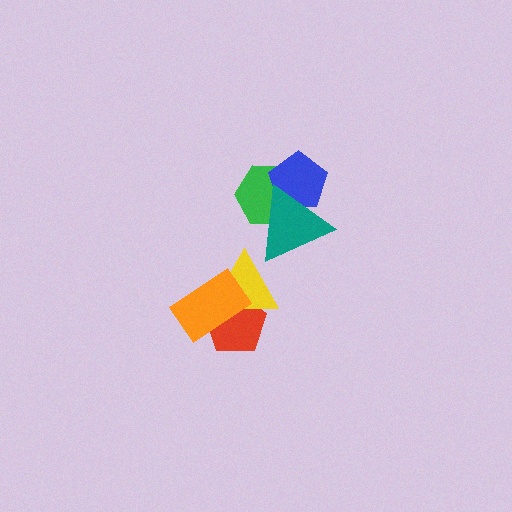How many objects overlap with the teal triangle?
2 objects overlap with the teal triangle.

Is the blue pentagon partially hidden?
Yes, it is partially covered by another shape.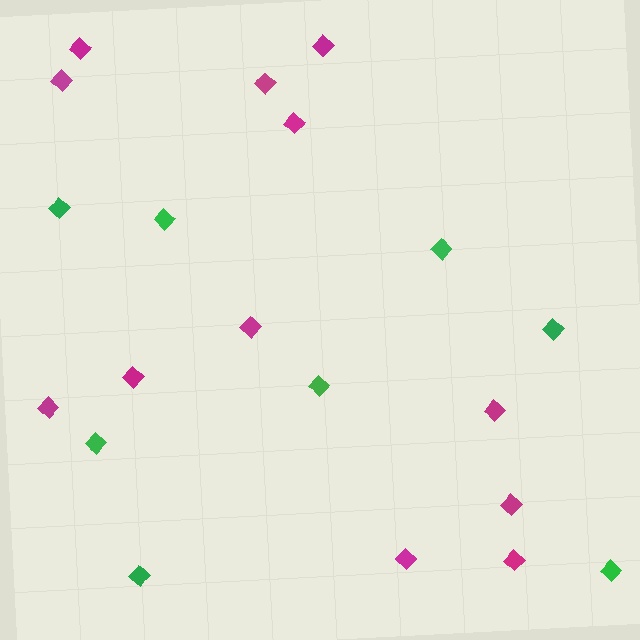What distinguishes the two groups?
There are 2 groups: one group of green diamonds (8) and one group of magenta diamonds (12).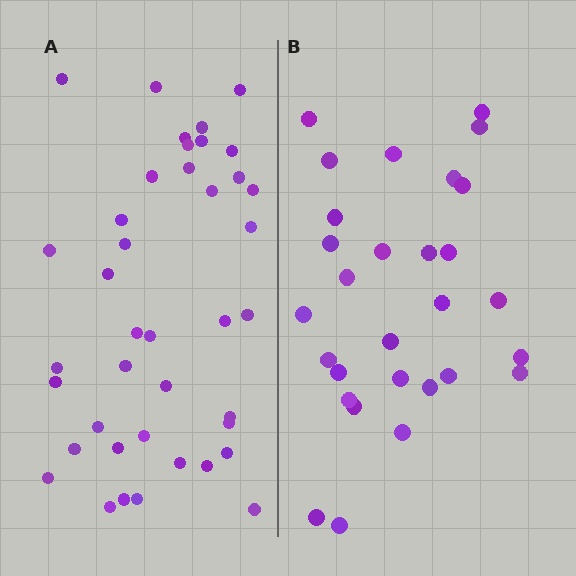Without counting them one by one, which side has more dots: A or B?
Region A (the left region) has more dots.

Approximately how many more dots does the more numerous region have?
Region A has roughly 12 or so more dots than region B.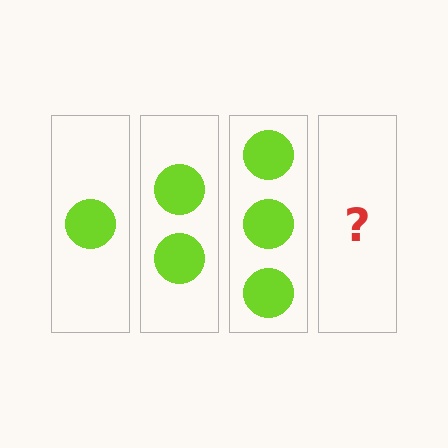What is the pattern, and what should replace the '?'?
The pattern is that each step adds one more circle. The '?' should be 4 circles.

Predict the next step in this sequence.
The next step is 4 circles.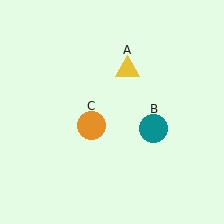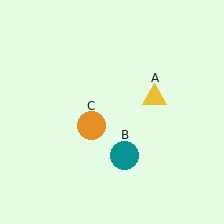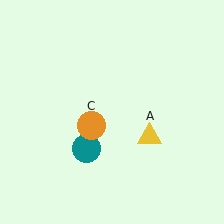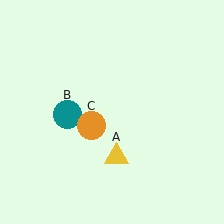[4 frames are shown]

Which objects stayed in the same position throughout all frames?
Orange circle (object C) remained stationary.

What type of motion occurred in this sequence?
The yellow triangle (object A), teal circle (object B) rotated clockwise around the center of the scene.